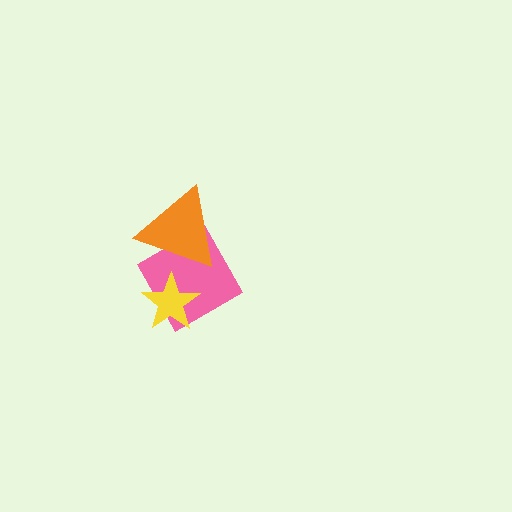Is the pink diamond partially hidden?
Yes, it is partially covered by another shape.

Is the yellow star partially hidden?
No, no other shape covers it.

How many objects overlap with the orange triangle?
1 object overlaps with the orange triangle.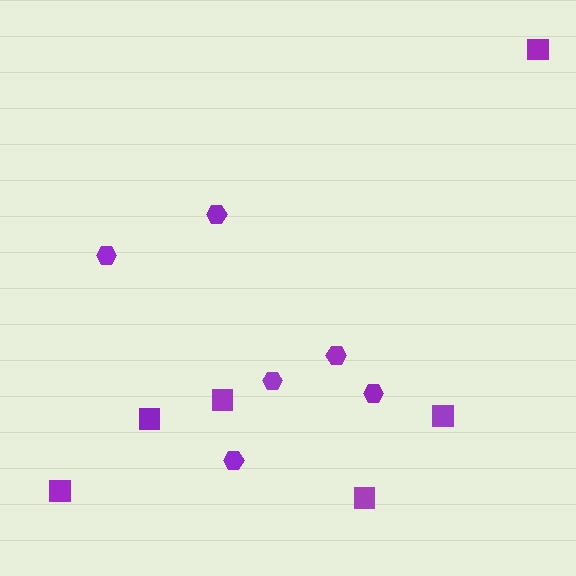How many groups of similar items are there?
There are 2 groups: one group of squares (6) and one group of hexagons (6).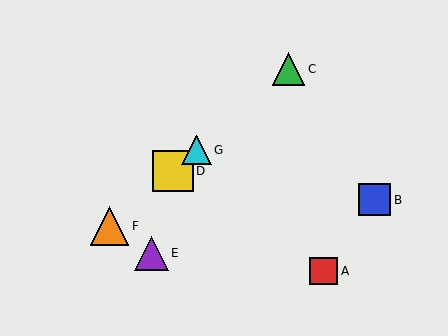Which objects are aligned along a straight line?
Objects C, D, F, G are aligned along a straight line.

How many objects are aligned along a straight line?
4 objects (C, D, F, G) are aligned along a straight line.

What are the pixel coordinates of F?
Object F is at (110, 226).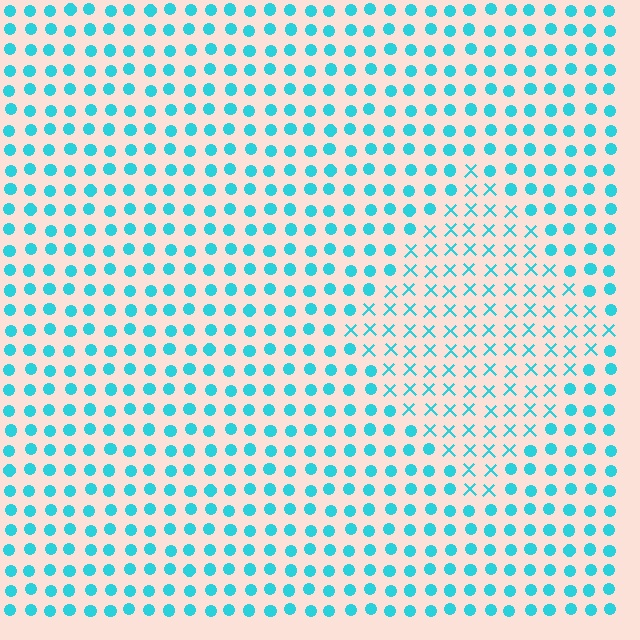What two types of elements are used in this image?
The image uses X marks inside the diamond region and circles outside it.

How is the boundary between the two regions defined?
The boundary is defined by a change in element shape: X marks inside vs. circles outside. All elements share the same color and spacing.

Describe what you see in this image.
The image is filled with small cyan elements arranged in a uniform grid. A diamond-shaped region contains X marks, while the surrounding area contains circles. The boundary is defined purely by the change in element shape.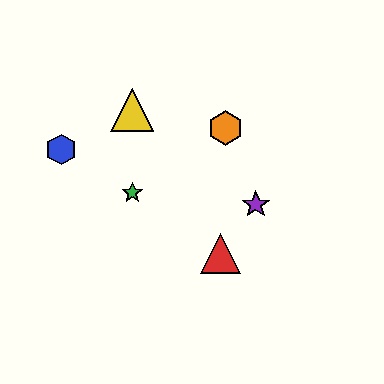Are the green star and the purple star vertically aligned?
No, the green star is at x≈132 and the purple star is at x≈256.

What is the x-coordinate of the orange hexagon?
The orange hexagon is at x≈225.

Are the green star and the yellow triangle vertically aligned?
Yes, both are at x≈132.